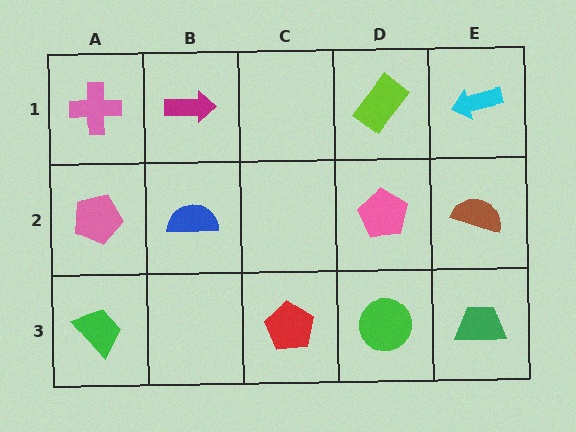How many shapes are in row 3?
4 shapes.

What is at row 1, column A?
A pink cross.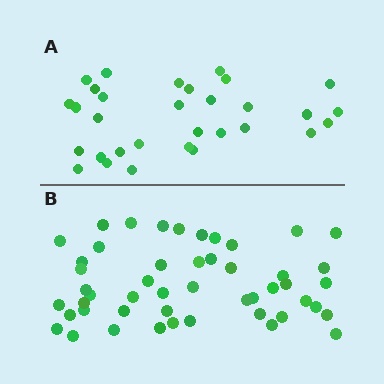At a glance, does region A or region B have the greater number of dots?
Region B (the bottom region) has more dots.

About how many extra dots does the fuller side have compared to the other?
Region B has approximately 20 more dots than region A.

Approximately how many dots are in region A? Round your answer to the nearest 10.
About 30 dots. (The exact count is 31, which rounds to 30.)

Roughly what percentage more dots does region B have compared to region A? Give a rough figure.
About 60% more.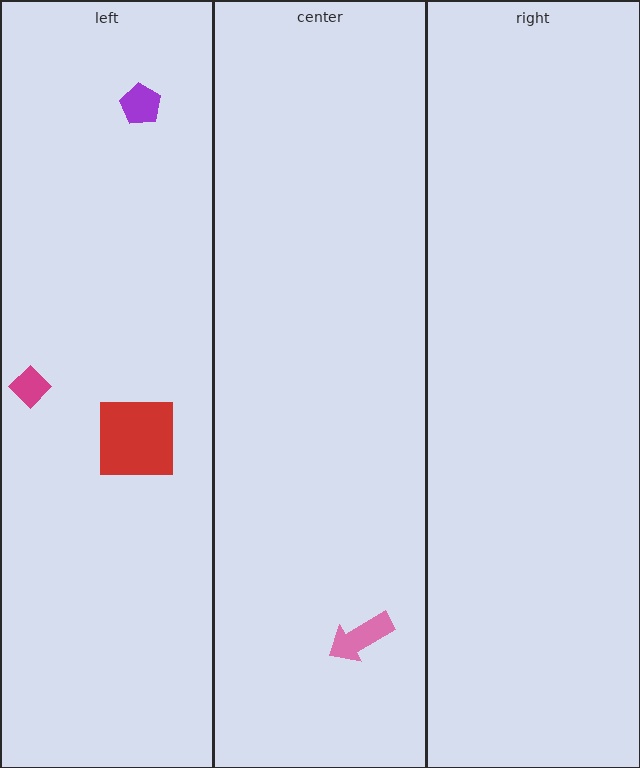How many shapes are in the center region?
1.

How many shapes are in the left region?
3.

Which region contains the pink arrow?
The center region.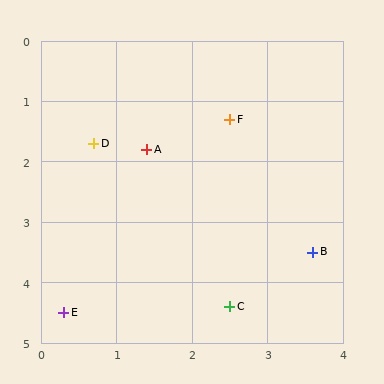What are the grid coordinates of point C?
Point C is at approximately (2.5, 4.4).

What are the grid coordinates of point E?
Point E is at approximately (0.3, 4.5).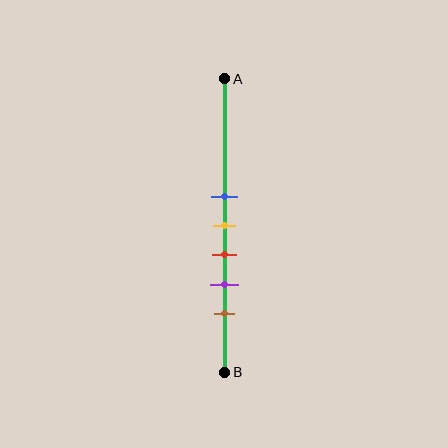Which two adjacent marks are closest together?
The blue and yellow marks are the closest adjacent pair.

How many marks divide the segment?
There are 5 marks dividing the segment.